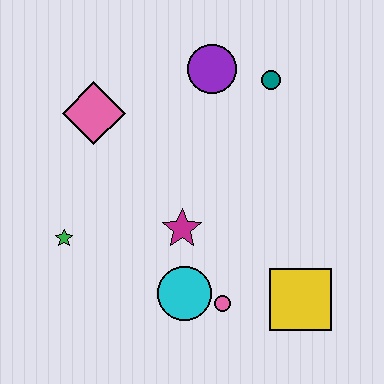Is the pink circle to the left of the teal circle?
Yes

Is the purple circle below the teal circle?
No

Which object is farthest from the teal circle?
The green star is farthest from the teal circle.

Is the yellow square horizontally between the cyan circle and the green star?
No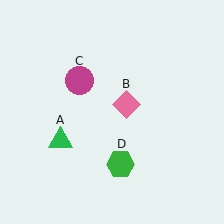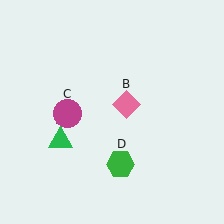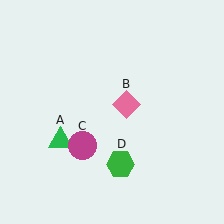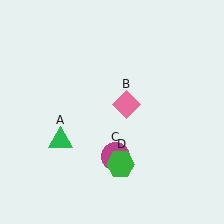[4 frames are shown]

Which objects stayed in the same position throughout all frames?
Green triangle (object A) and pink diamond (object B) and green hexagon (object D) remained stationary.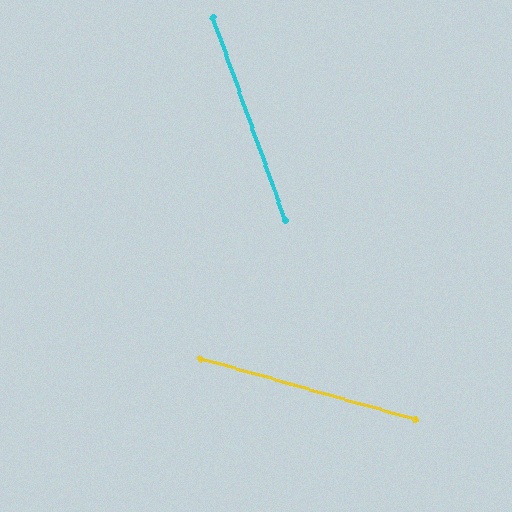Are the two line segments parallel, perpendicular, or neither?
Neither parallel nor perpendicular — they differ by about 54°.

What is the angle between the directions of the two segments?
Approximately 54 degrees.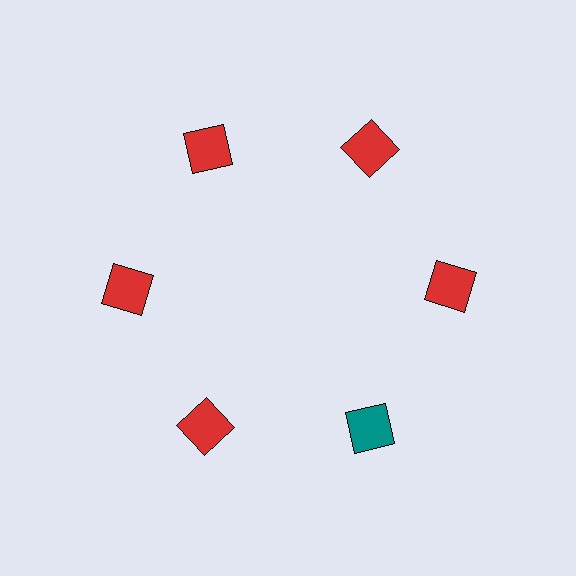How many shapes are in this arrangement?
There are 6 shapes arranged in a ring pattern.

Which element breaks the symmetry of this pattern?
The teal square at roughly the 5 o'clock position breaks the symmetry. All other shapes are red squares.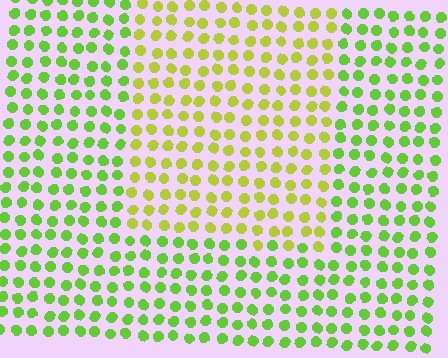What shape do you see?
I see a rectangle.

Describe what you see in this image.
The image is filled with small lime elements in a uniform arrangement. A rectangle-shaped region is visible where the elements are tinted to a slightly different hue, forming a subtle color boundary.